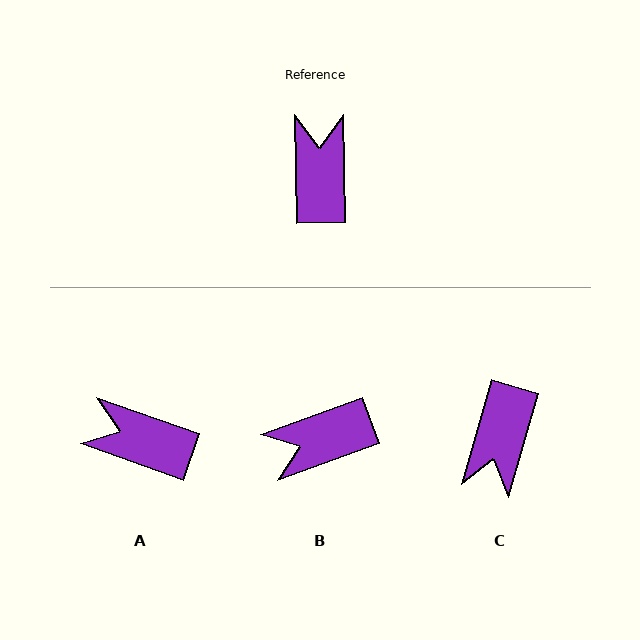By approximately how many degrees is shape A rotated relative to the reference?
Approximately 70 degrees counter-clockwise.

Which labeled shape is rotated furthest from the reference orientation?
C, about 163 degrees away.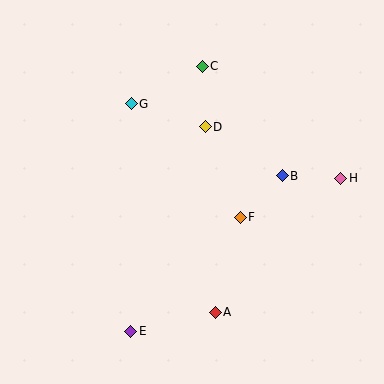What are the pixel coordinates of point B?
Point B is at (282, 176).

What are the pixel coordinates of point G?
Point G is at (131, 104).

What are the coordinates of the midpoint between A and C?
The midpoint between A and C is at (209, 189).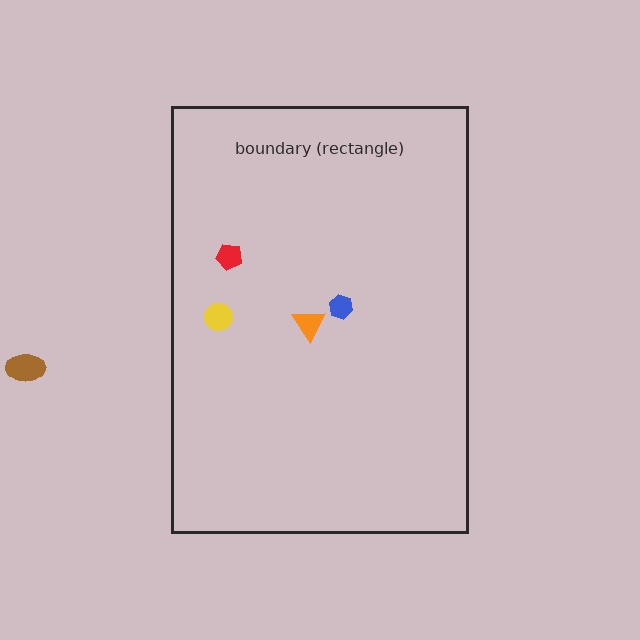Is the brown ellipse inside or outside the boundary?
Outside.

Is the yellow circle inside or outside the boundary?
Inside.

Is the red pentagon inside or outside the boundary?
Inside.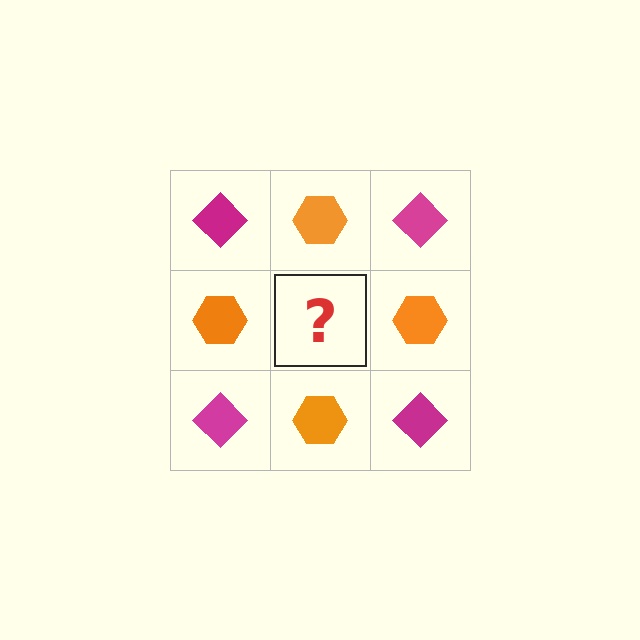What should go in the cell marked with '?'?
The missing cell should contain a magenta diamond.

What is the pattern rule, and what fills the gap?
The rule is that it alternates magenta diamond and orange hexagon in a checkerboard pattern. The gap should be filled with a magenta diamond.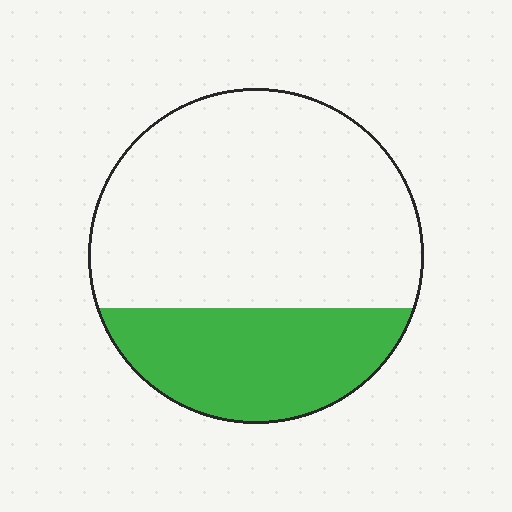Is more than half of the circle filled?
No.